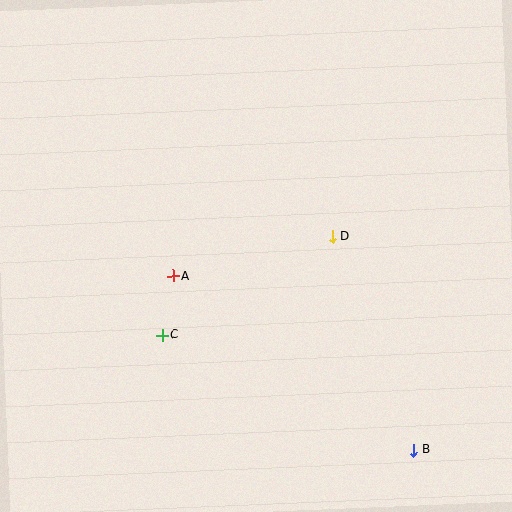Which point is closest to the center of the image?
Point D at (333, 236) is closest to the center.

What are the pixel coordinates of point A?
Point A is at (173, 276).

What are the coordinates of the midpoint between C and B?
The midpoint between C and B is at (288, 392).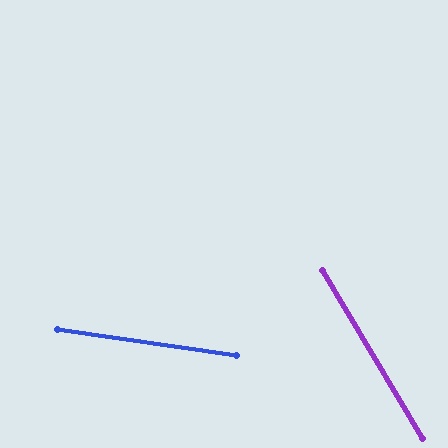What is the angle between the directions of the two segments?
Approximately 51 degrees.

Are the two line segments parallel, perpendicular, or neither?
Neither parallel nor perpendicular — they differ by about 51°.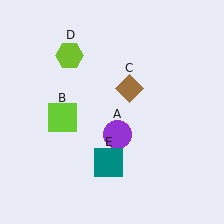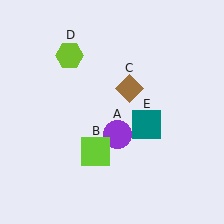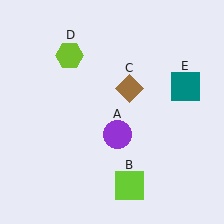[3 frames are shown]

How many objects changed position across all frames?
2 objects changed position: lime square (object B), teal square (object E).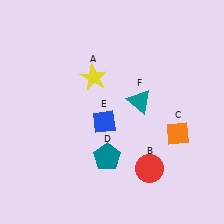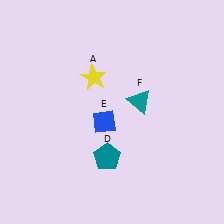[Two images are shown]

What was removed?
The orange diamond (C), the red circle (B) were removed in Image 2.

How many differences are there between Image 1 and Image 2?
There are 2 differences between the two images.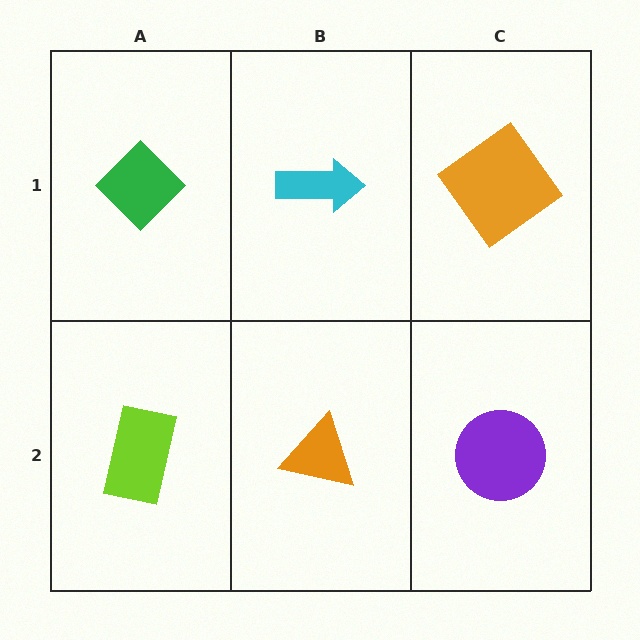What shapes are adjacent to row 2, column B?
A cyan arrow (row 1, column B), a lime rectangle (row 2, column A), a purple circle (row 2, column C).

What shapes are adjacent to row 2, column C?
An orange diamond (row 1, column C), an orange triangle (row 2, column B).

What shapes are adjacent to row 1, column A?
A lime rectangle (row 2, column A), a cyan arrow (row 1, column B).